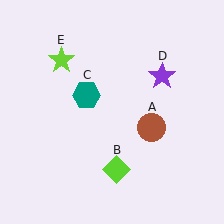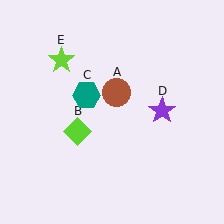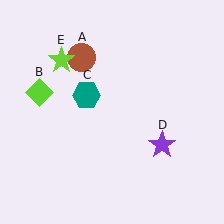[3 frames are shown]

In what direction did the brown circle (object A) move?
The brown circle (object A) moved up and to the left.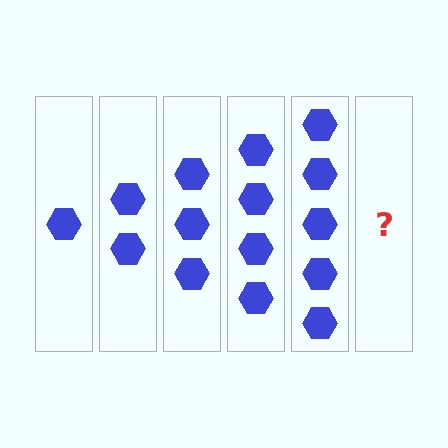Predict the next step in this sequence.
The next step is 6 hexagons.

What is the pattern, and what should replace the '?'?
The pattern is that each step adds one more hexagon. The '?' should be 6 hexagons.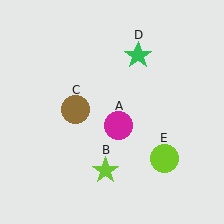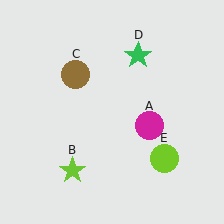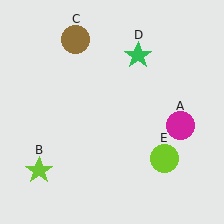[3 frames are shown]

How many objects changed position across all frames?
3 objects changed position: magenta circle (object A), lime star (object B), brown circle (object C).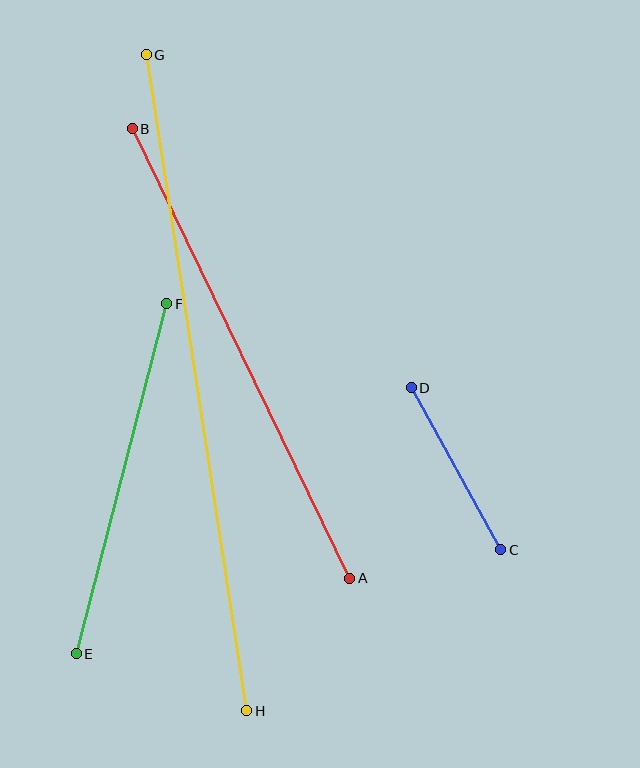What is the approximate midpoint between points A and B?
The midpoint is at approximately (241, 354) pixels.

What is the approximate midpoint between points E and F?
The midpoint is at approximately (122, 479) pixels.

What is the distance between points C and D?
The distance is approximately 185 pixels.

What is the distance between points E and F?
The distance is approximately 361 pixels.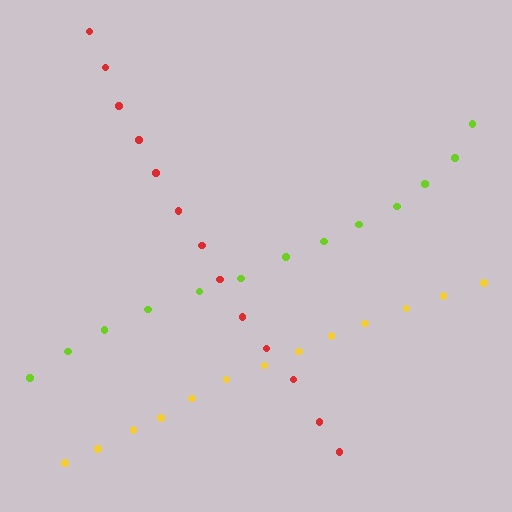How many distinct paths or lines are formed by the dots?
There are 3 distinct paths.